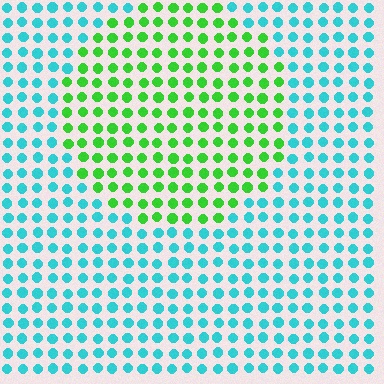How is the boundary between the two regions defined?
The boundary is defined purely by a slight shift in hue (about 63 degrees). Spacing, size, and orientation are identical on both sides.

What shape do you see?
I see a circle.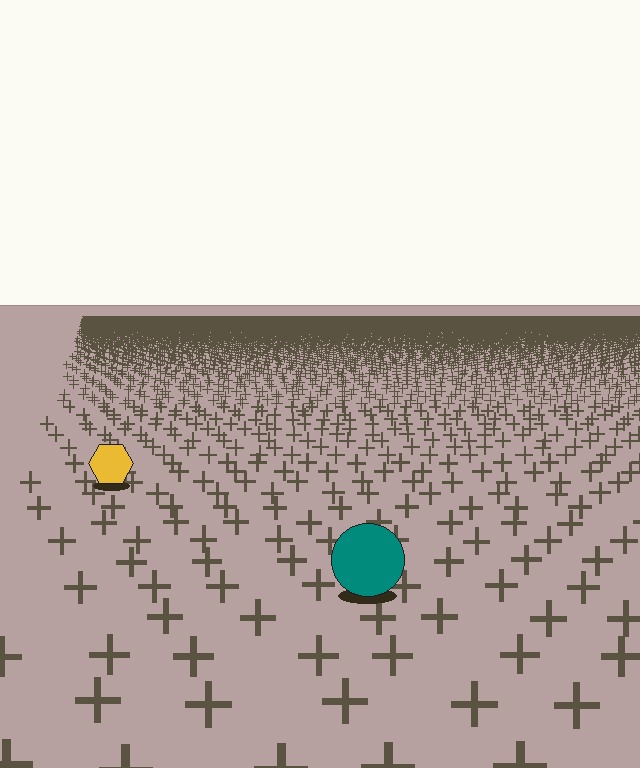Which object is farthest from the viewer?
The yellow hexagon is farthest from the viewer. It appears smaller and the ground texture around it is denser.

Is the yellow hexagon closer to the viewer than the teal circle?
No. The teal circle is closer — you can tell from the texture gradient: the ground texture is coarser near it.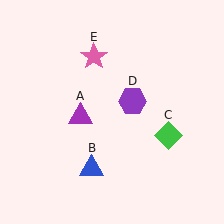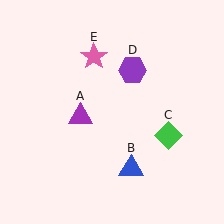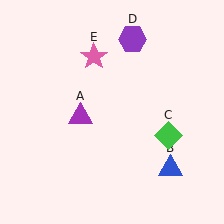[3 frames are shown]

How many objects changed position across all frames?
2 objects changed position: blue triangle (object B), purple hexagon (object D).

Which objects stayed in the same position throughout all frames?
Purple triangle (object A) and green diamond (object C) and pink star (object E) remained stationary.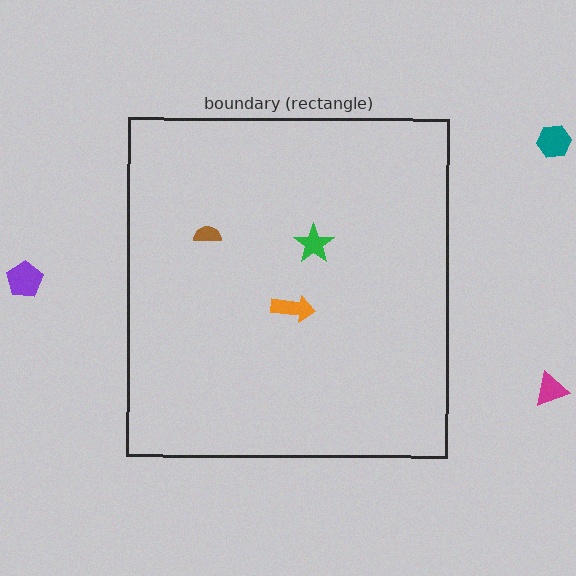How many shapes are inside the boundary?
3 inside, 3 outside.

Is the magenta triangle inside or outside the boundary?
Outside.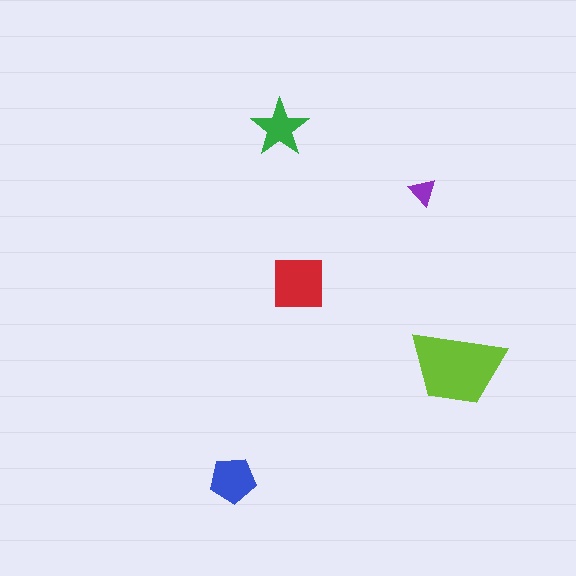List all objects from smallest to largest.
The purple triangle, the green star, the blue pentagon, the red square, the lime trapezoid.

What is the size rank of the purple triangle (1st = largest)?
5th.